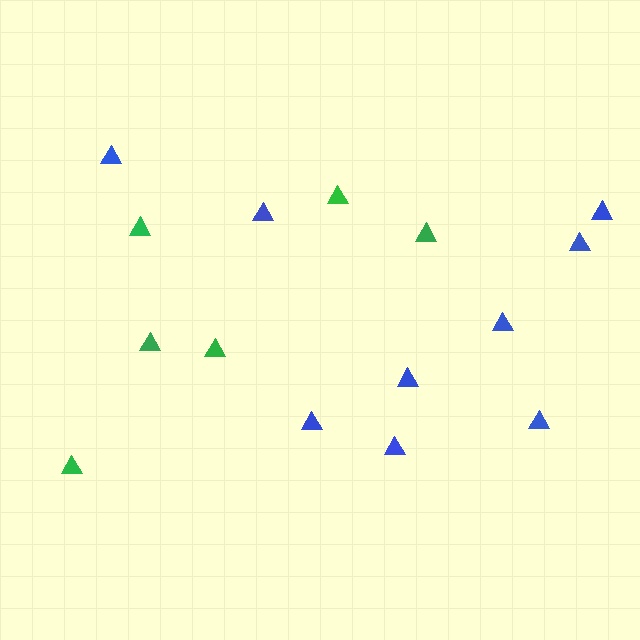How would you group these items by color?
There are 2 groups: one group of green triangles (6) and one group of blue triangles (9).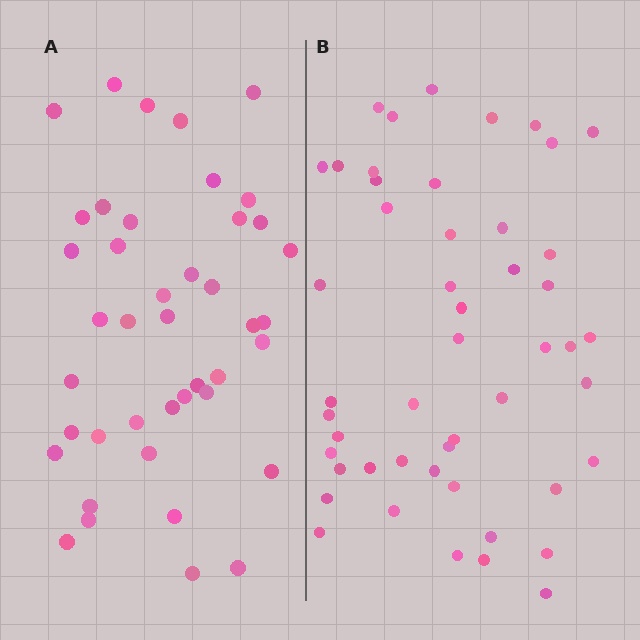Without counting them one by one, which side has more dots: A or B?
Region B (the right region) has more dots.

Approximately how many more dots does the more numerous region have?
Region B has roughly 8 or so more dots than region A.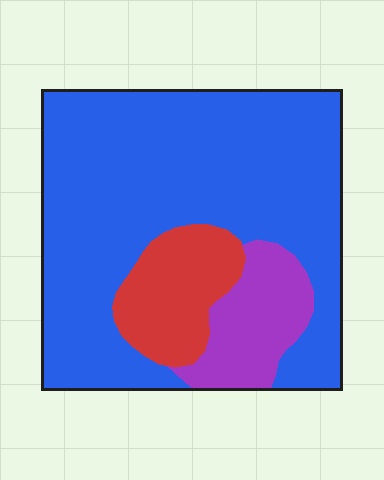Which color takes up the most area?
Blue, at roughly 75%.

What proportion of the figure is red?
Red takes up about one eighth (1/8) of the figure.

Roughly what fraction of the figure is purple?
Purple takes up less than a sixth of the figure.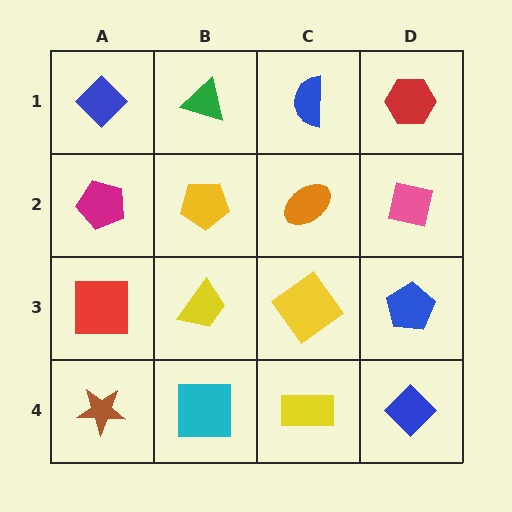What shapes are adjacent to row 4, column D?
A blue pentagon (row 3, column D), a yellow rectangle (row 4, column C).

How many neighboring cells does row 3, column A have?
3.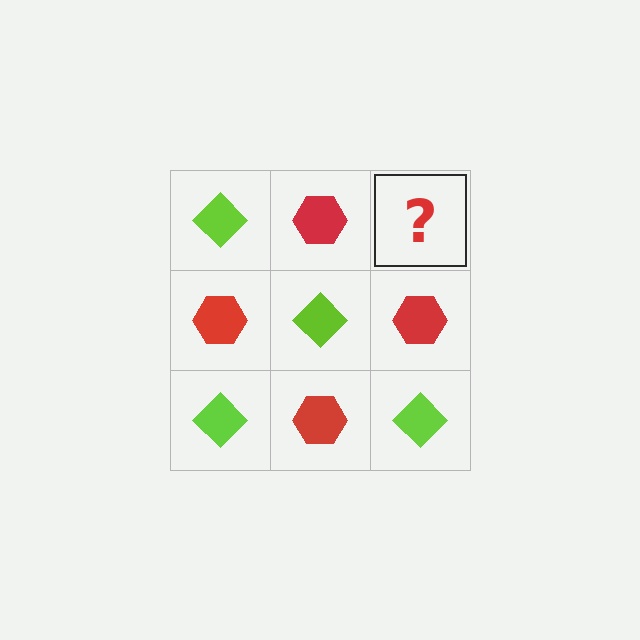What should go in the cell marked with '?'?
The missing cell should contain a lime diamond.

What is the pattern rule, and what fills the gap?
The rule is that it alternates lime diamond and red hexagon in a checkerboard pattern. The gap should be filled with a lime diamond.